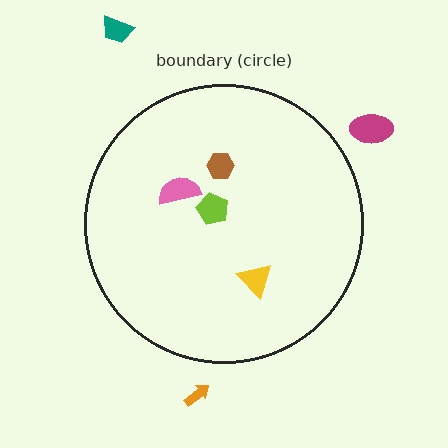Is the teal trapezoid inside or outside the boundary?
Outside.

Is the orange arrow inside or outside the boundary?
Outside.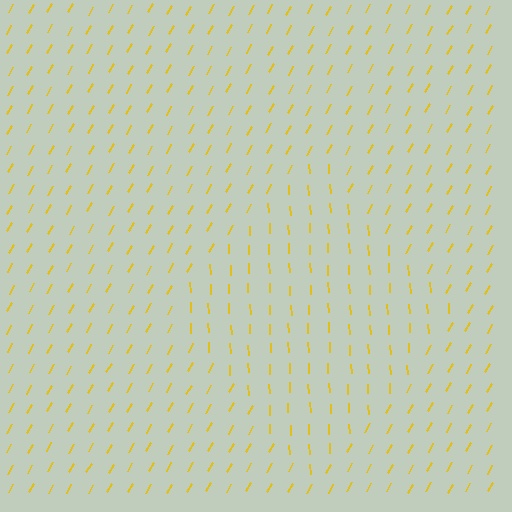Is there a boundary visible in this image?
Yes, there is a texture boundary formed by a change in line orientation.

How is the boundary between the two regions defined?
The boundary is defined purely by a change in line orientation (approximately 33 degrees difference). All lines are the same color and thickness.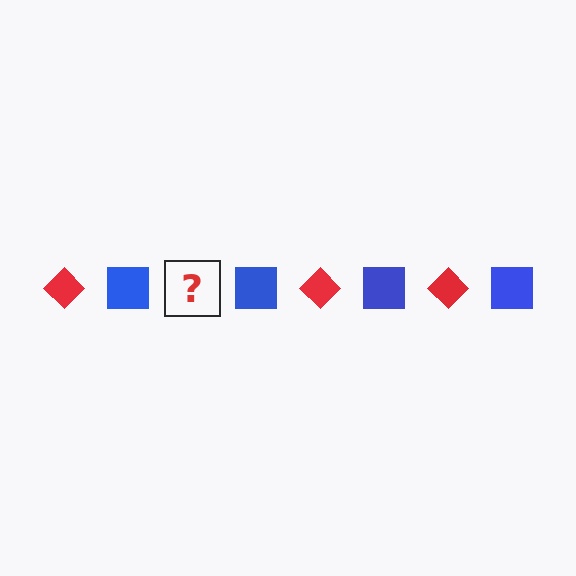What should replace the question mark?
The question mark should be replaced with a red diamond.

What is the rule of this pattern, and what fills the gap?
The rule is that the pattern alternates between red diamond and blue square. The gap should be filled with a red diamond.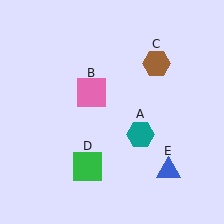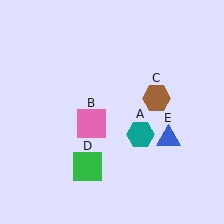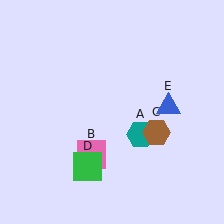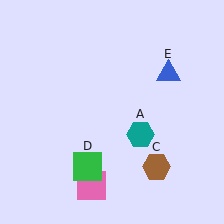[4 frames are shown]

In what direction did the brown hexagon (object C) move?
The brown hexagon (object C) moved down.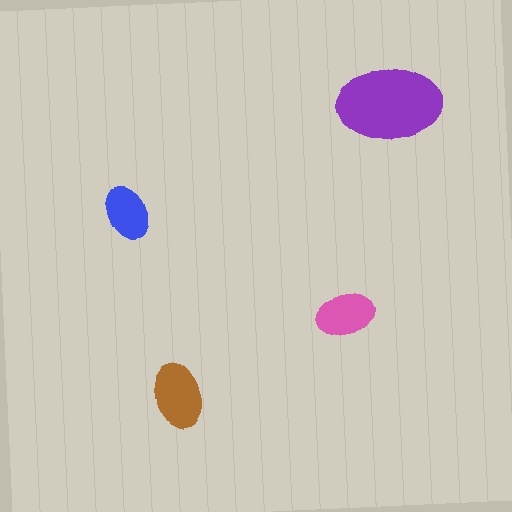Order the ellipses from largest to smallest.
the purple one, the brown one, the pink one, the blue one.